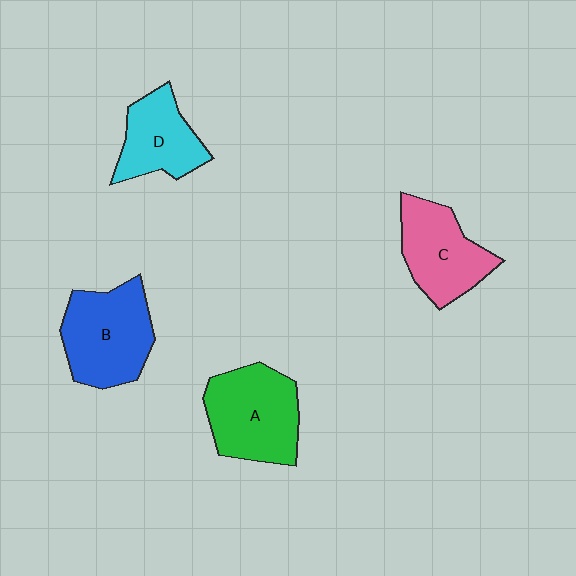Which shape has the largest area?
Shape B (blue).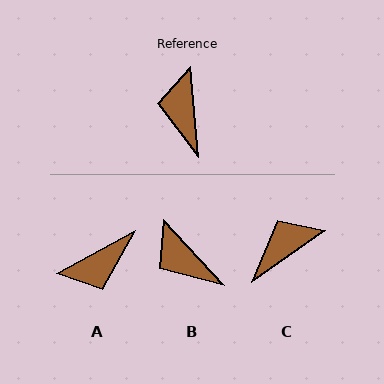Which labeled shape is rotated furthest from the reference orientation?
A, about 113 degrees away.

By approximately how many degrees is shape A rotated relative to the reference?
Approximately 113 degrees counter-clockwise.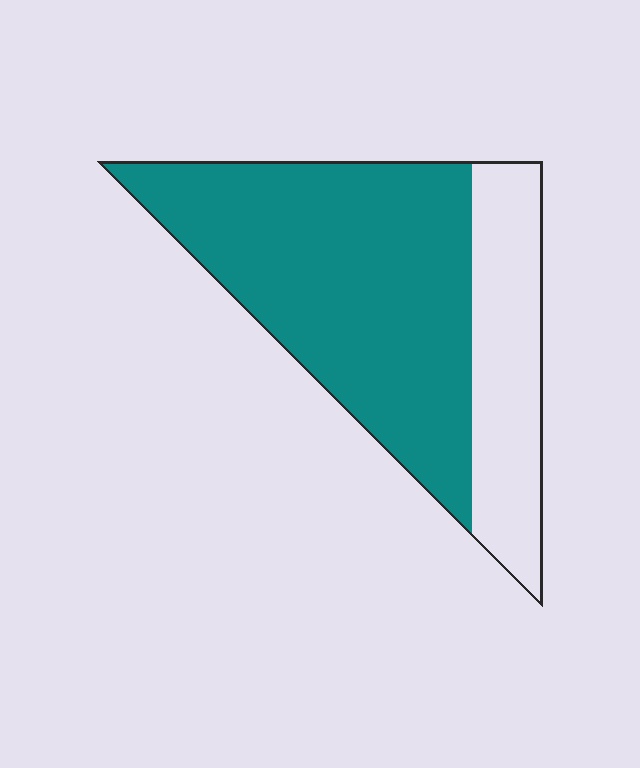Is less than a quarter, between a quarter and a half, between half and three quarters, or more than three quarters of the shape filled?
Between half and three quarters.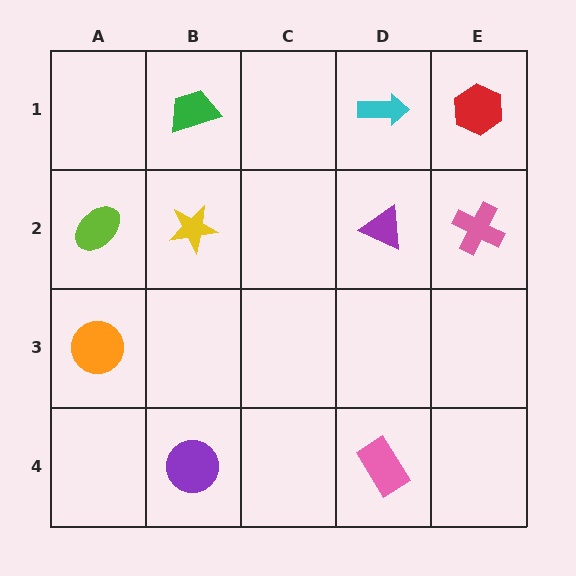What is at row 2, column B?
A yellow star.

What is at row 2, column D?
A purple triangle.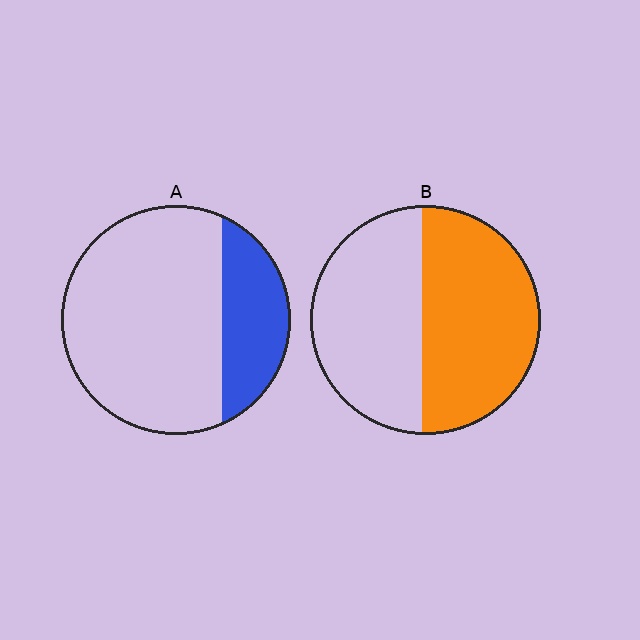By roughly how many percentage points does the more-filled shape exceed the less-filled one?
By roughly 25 percentage points (B over A).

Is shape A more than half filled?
No.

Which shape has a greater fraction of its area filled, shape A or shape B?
Shape B.